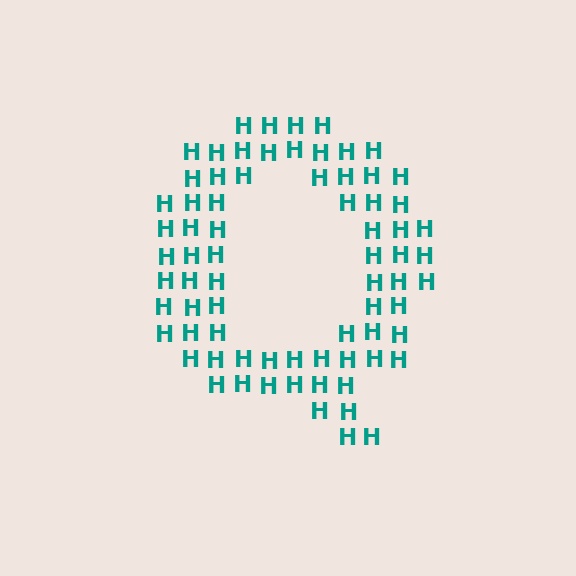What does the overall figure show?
The overall figure shows the letter Q.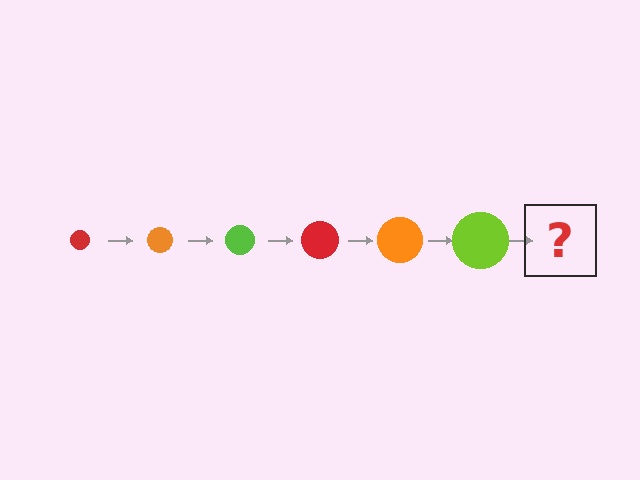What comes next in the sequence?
The next element should be a red circle, larger than the previous one.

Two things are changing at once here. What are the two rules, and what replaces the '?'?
The two rules are that the circle grows larger each step and the color cycles through red, orange, and lime. The '?' should be a red circle, larger than the previous one.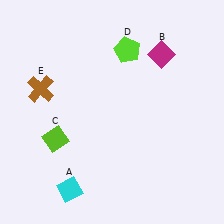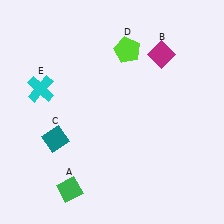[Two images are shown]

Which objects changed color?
A changed from cyan to green. C changed from lime to teal. E changed from brown to cyan.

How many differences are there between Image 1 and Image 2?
There are 3 differences between the two images.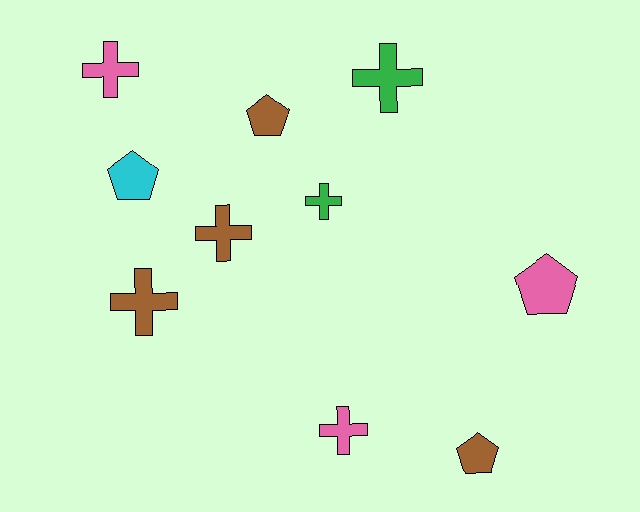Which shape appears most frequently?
Cross, with 6 objects.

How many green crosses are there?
There are 2 green crosses.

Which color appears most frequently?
Brown, with 4 objects.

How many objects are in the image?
There are 10 objects.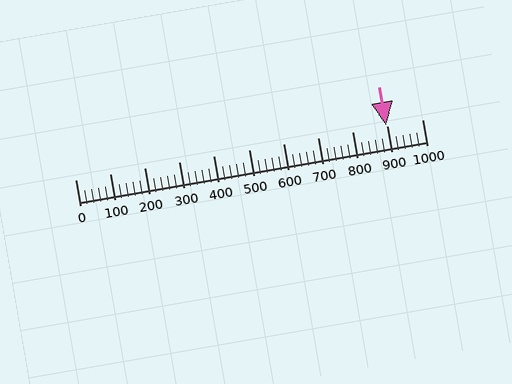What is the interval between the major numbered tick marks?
The major tick marks are spaced 100 units apart.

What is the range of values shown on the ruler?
The ruler shows values from 0 to 1000.